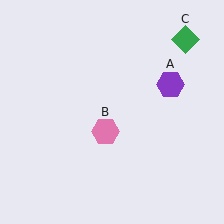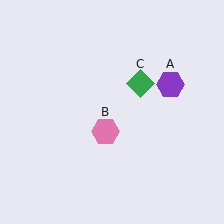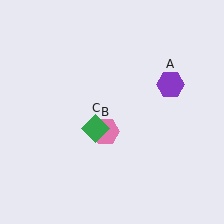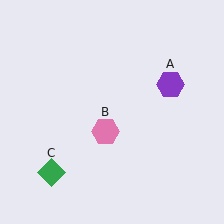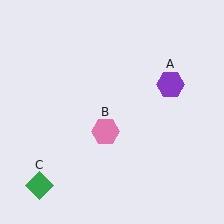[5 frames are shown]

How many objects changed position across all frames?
1 object changed position: green diamond (object C).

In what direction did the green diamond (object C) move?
The green diamond (object C) moved down and to the left.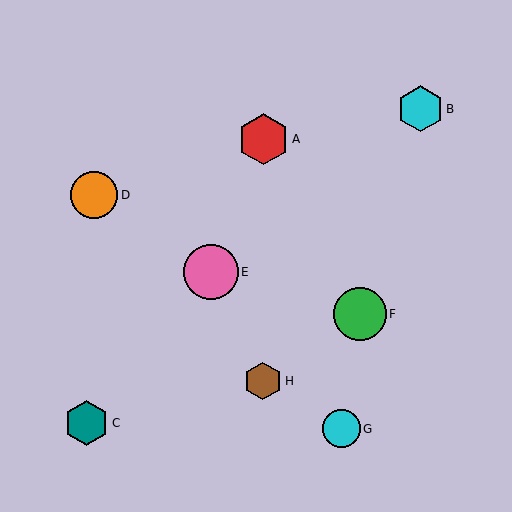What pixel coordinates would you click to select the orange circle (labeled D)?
Click at (94, 195) to select the orange circle D.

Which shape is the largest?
The pink circle (labeled E) is the largest.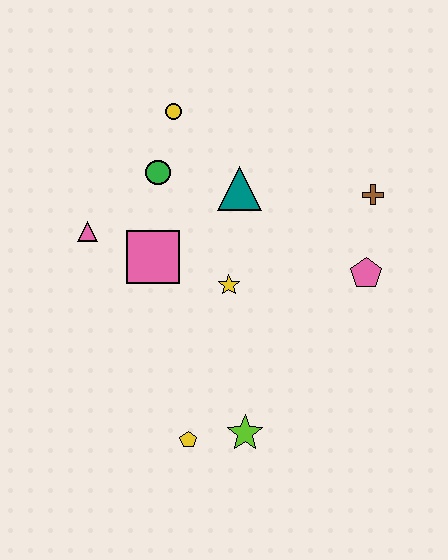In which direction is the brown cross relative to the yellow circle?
The brown cross is to the right of the yellow circle.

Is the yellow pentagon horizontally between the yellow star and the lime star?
No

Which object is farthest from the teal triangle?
The yellow pentagon is farthest from the teal triangle.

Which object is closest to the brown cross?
The pink pentagon is closest to the brown cross.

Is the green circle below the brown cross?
No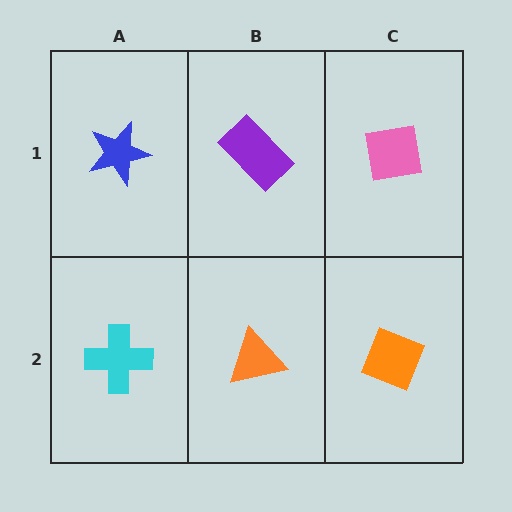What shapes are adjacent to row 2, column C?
A pink square (row 1, column C), an orange triangle (row 2, column B).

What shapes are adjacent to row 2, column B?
A purple rectangle (row 1, column B), a cyan cross (row 2, column A), an orange diamond (row 2, column C).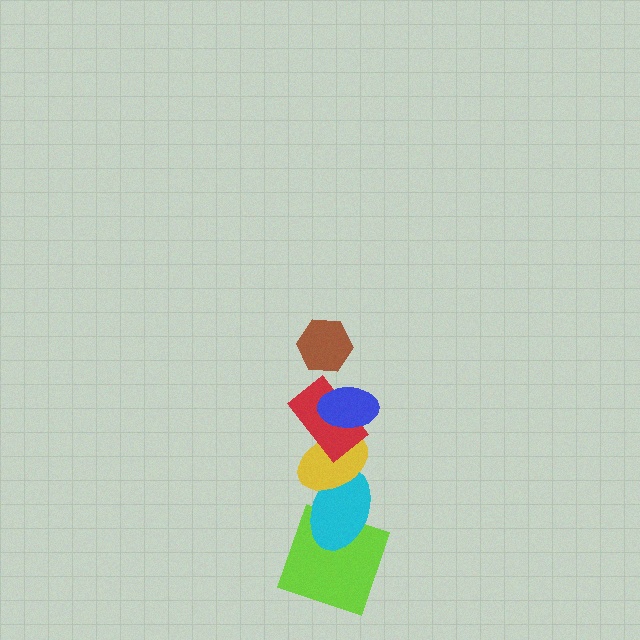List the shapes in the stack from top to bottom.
From top to bottom: the brown hexagon, the blue ellipse, the red rectangle, the yellow ellipse, the cyan ellipse, the lime square.